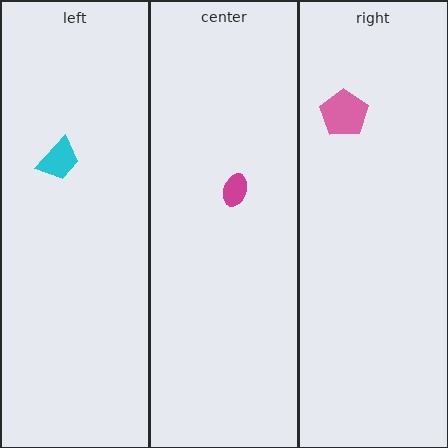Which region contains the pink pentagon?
The right region.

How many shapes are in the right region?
1.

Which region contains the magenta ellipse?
The center region.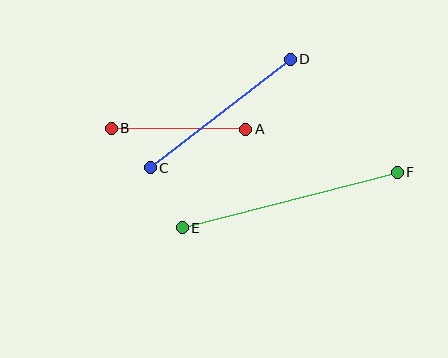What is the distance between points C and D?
The distance is approximately 177 pixels.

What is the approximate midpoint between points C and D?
The midpoint is at approximately (220, 113) pixels.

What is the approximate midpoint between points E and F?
The midpoint is at approximately (290, 200) pixels.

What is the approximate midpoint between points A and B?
The midpoint is at approximately (179, 129) pixels.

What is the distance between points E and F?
The distance is approximately 222 pixels.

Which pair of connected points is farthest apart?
Points E and F are farthest apart.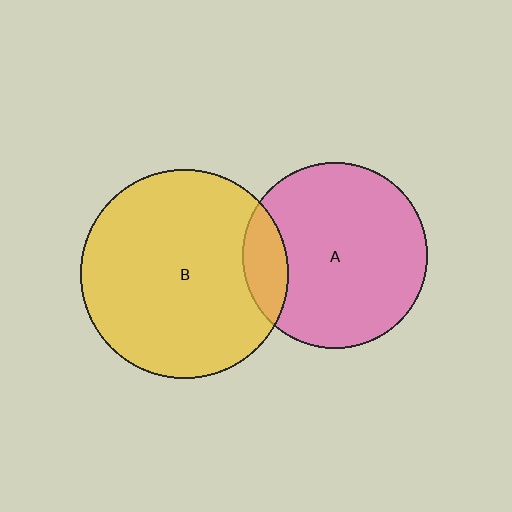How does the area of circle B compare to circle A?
Approximately 1.3 times.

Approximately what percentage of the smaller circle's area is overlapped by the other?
Approximately 15%.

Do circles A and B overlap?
Yes.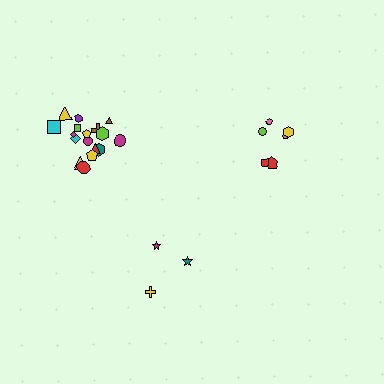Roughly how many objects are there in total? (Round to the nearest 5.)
Roughly 25 objects in total.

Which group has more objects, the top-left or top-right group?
The top-left group.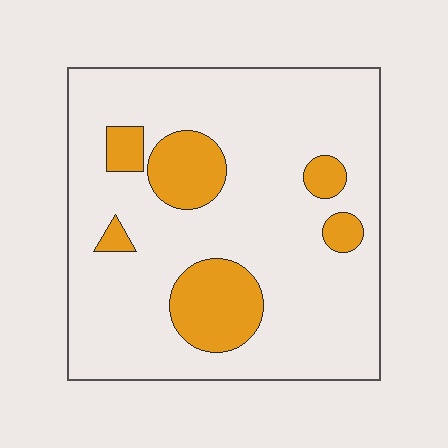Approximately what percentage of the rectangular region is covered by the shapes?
Approximately 20%.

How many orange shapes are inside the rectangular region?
6.